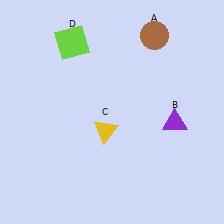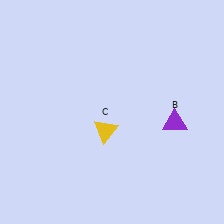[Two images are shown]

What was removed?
The lime square (D), the brown circle (A) were removed in Image 2.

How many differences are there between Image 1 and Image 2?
There are 2 differences between the two images.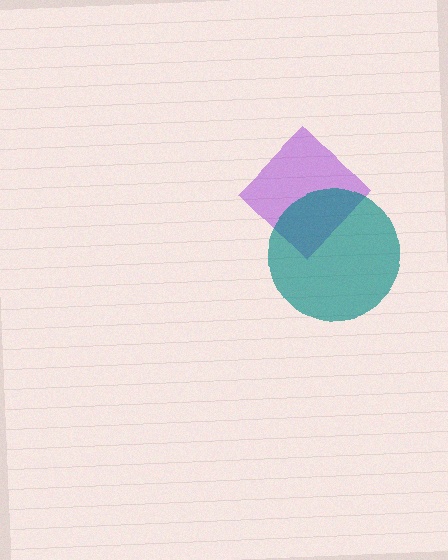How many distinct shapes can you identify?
There are 2 distinct shapes: a purple diamond, a teal circle.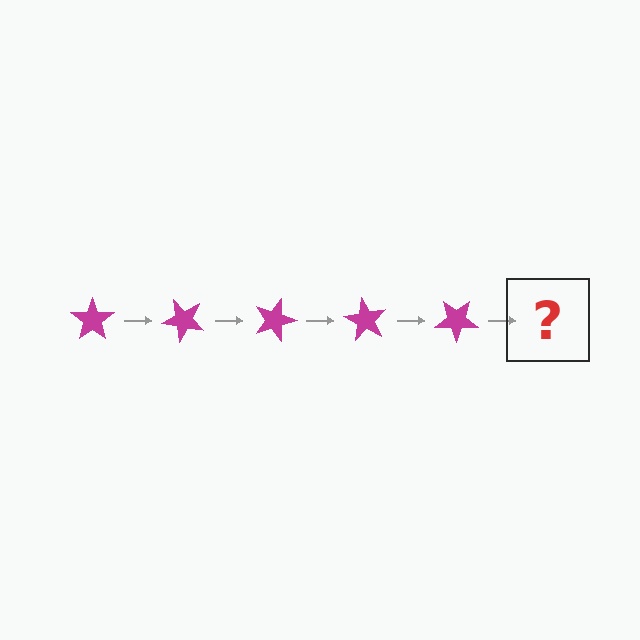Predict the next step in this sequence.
The next step is a magenta star rotated 225 degrees.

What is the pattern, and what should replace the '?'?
The pattern is that the star rotates 45 degrees each step. The '?' should be a magenta star rotated 225 degrees.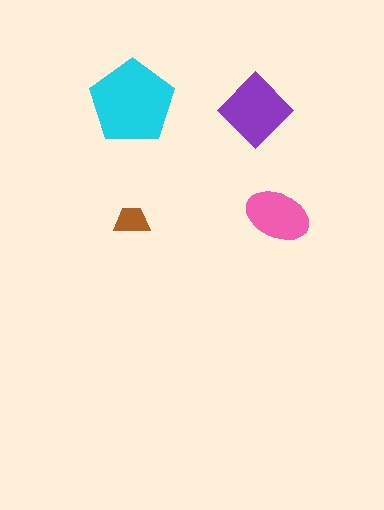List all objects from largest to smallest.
The cyan pentagon, the purple diamond, the pink ellipse, the brown trapezoid.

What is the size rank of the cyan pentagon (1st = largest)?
1st.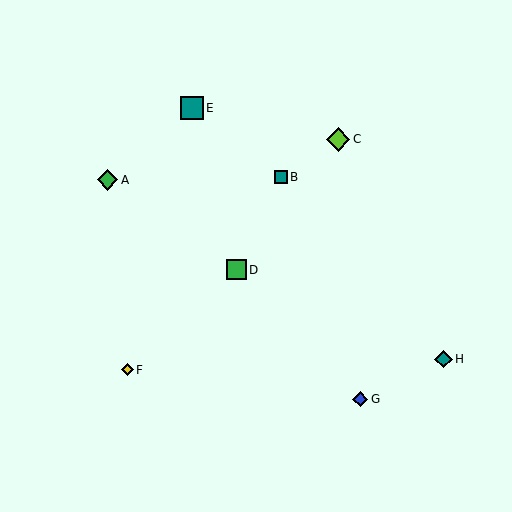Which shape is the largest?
The lime diamond (labeled C) is the largest.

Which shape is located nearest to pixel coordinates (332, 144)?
The lime diamond (labeled C) at (338, 139) is nearest to that location.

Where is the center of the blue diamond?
The center of the blue diamond is at (360, 399).